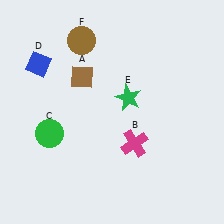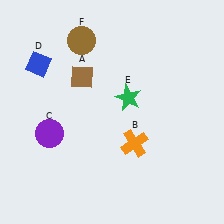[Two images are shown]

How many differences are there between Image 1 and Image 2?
There are 2 differences between the two images.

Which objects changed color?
B changed from magenta to orange. C changed from green to purple.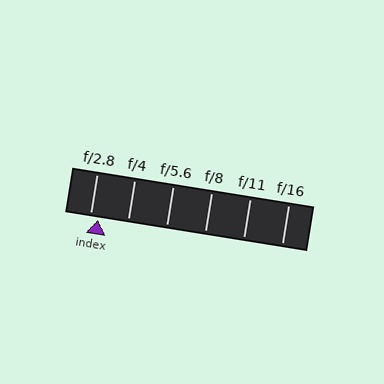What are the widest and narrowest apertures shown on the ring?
The widest aperture shown is f/2.8 and the narrowest is f/16.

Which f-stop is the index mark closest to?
The index mark is closest to f/2.8.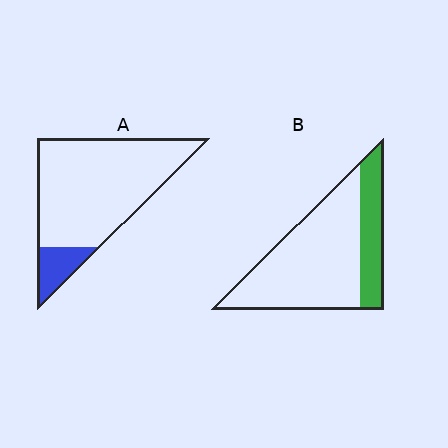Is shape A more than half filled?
No.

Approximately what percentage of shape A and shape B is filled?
A is approximately 15% and B is approximately 25%.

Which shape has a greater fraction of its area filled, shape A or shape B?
Shape B.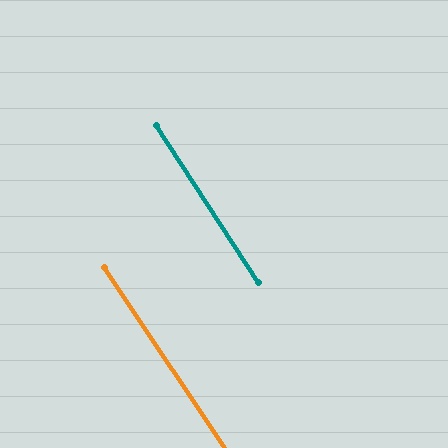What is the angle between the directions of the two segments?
Approximately 1 degree.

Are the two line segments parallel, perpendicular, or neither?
Parallel — their directions differ by only 0.7°.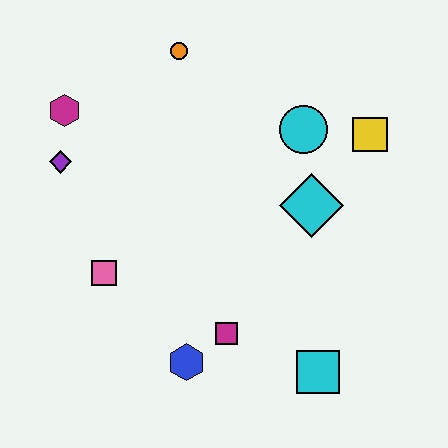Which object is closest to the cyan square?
The magenta square is closest to the cyan square.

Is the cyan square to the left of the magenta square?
No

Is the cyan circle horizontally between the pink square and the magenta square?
No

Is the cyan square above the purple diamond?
No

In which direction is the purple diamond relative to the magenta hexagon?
The purple diamond is below the magenta hexagon.